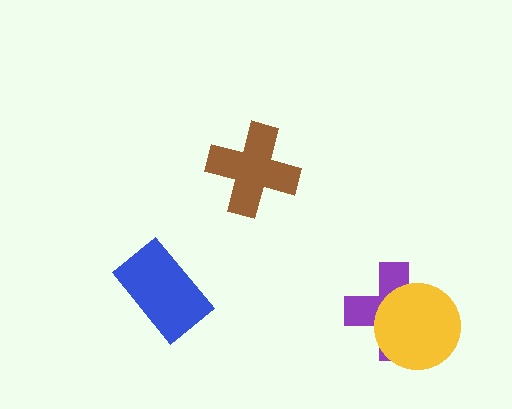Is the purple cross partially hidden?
Yes, it is partially covered by another shape.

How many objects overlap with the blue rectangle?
0 objects overlap with the blue rectangle.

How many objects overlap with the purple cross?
1 object overlaps with the purple cross.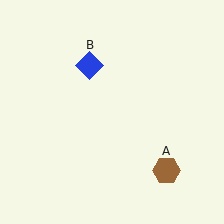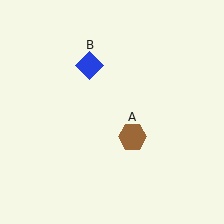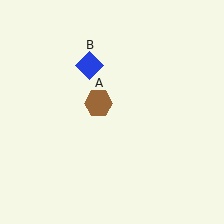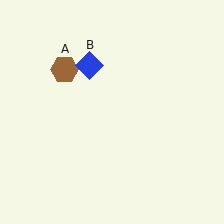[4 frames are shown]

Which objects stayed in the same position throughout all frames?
Blue diamond (object B) remained stationary.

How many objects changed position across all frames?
1 object changed position: brown hexagon (object A).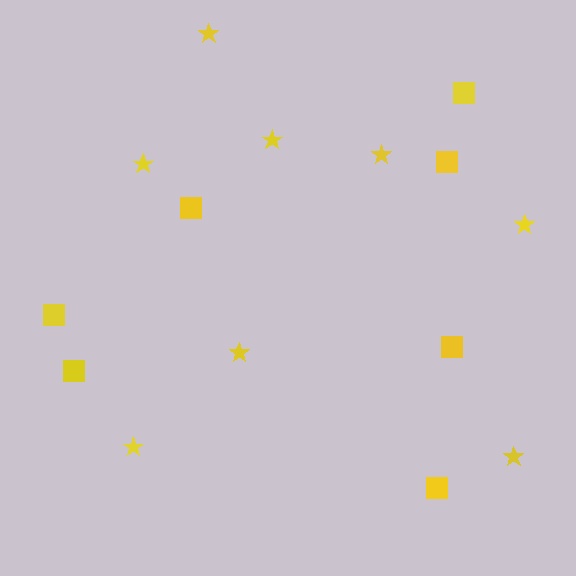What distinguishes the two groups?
There are 2 groups: one group of squares (7) and one group of stars (8).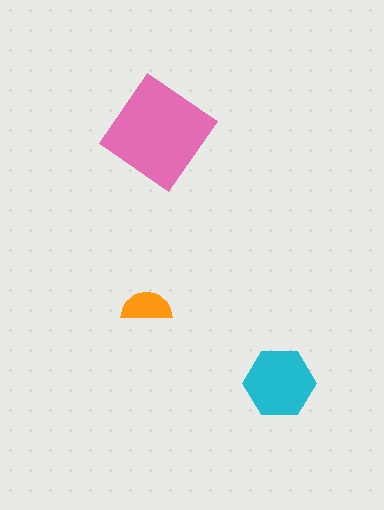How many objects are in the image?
There are 3 objects in the image.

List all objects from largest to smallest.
The pink diamond, the cyan hexagon, the orange semicircle.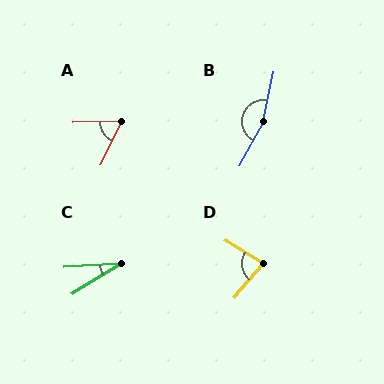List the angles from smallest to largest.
C (28°), A (62°), D (80°), B (164°).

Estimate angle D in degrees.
Approximately 80 degrees.